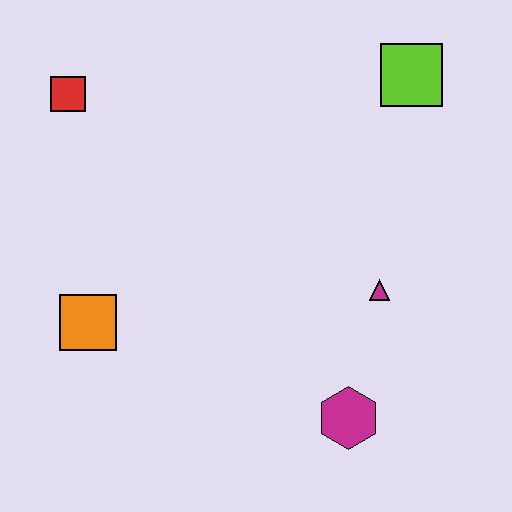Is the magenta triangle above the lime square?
No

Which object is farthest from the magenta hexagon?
The red square is farthest from the magenta hexagon.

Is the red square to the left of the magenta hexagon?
Yes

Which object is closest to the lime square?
The magenta triangle is closest to the lime square.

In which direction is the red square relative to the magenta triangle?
The red square is to the left of the magenta triangle.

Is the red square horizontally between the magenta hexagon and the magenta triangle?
No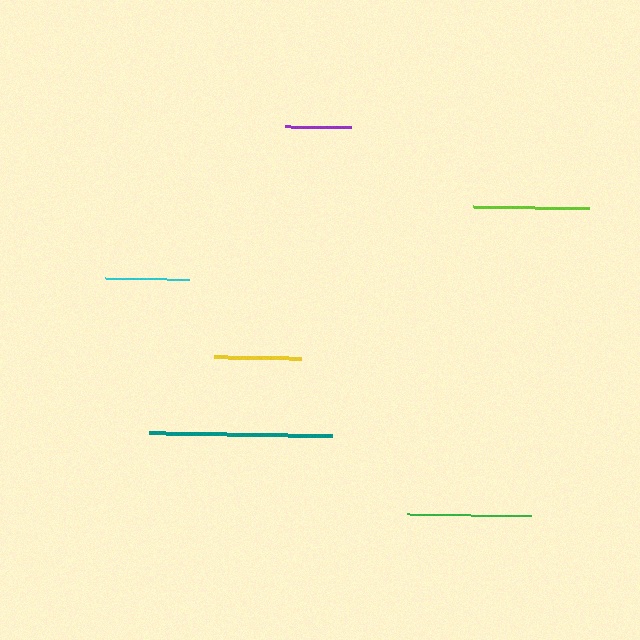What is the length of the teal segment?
The teal segment is approximately 183 pixels long.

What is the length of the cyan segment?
The cyan segment is approximately 84 pixels long.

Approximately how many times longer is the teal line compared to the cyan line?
The teal line is approximately 2.2 times the length of the cyan line.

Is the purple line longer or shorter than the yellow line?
The yellow line is longer than the purple line.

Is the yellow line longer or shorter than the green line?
The green line is longer than the yellow line.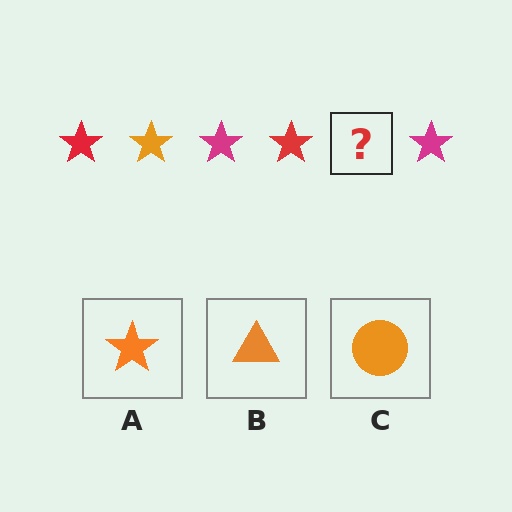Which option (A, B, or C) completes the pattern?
A.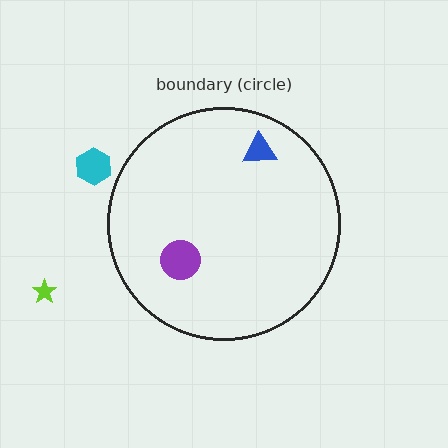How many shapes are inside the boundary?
2 inside, 2 outside.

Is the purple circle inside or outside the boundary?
Inside.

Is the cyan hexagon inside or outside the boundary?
Outside.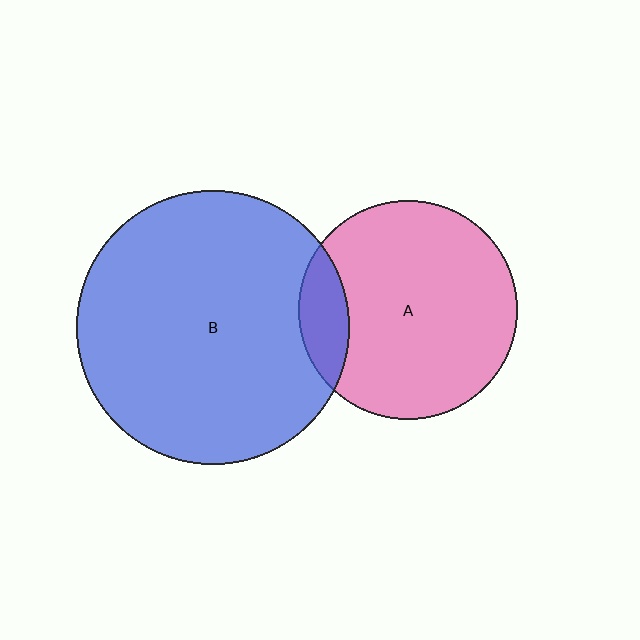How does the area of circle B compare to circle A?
Approximately 1.5 times.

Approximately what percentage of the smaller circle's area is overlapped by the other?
Approximately 15%.